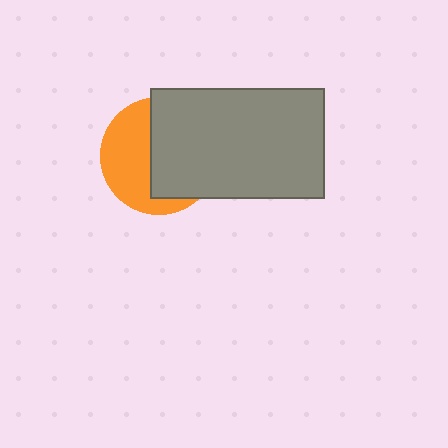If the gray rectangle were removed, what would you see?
You would see the complete orange circle.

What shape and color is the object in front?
The object in front is a gray rectangle.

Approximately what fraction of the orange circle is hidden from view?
Roughly 55% of the orange circle is hidden behind the gray rectangle.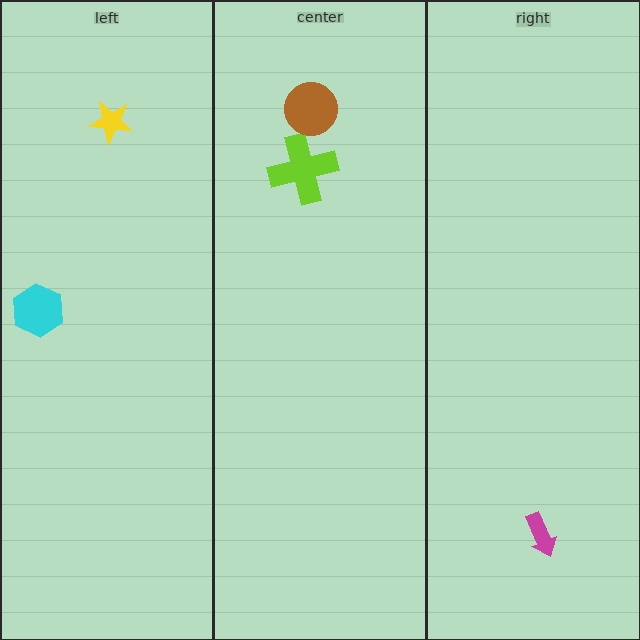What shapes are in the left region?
The cyan hexagon, the yellow star.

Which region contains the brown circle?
The center region.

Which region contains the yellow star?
The left region.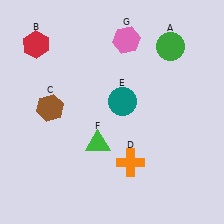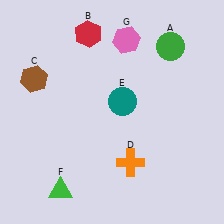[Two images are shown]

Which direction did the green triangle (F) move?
The green triangle (F) moved down.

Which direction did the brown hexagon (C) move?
The brown hexagon (C) moved up.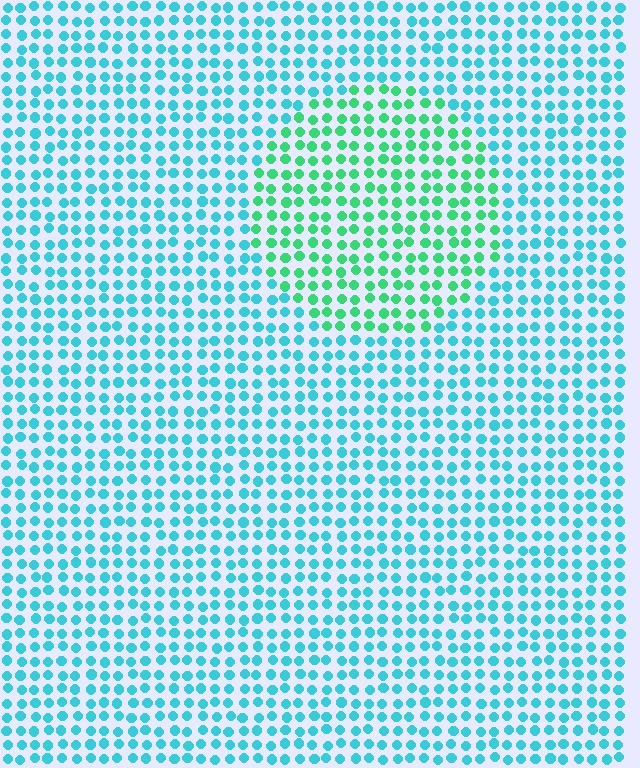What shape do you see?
I see a circle.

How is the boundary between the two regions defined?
The boundary is defined purely by a slight shift in hue (about 42 degrees). Spacing, size, and orientation are identical on both sides.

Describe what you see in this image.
The image is filled with small cyan elements in a uniform arrangement. A circle-shaped region is visible where the elements are tinted to a slightly different hue, forming a subtle color boundary.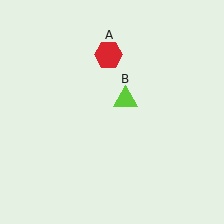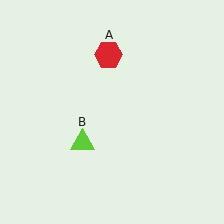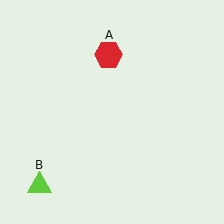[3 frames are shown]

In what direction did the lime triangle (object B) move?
The lime triangle (object B) moved down and to the left.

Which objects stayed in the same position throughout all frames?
Red hexagon (object A) remained stationary.